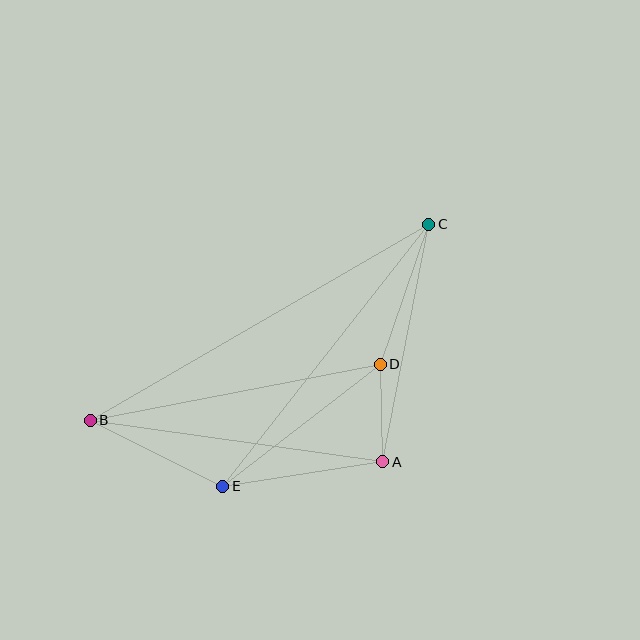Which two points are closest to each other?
Points A and D are closest to each other.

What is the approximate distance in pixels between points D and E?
The distance between D and E is approximately 199 pixels.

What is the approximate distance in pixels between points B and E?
The distance between B and E is approximately 148 pixels.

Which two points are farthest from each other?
Points B and C are farthest from each other.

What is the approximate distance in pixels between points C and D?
The distance between C and D is approximately 148 pixels.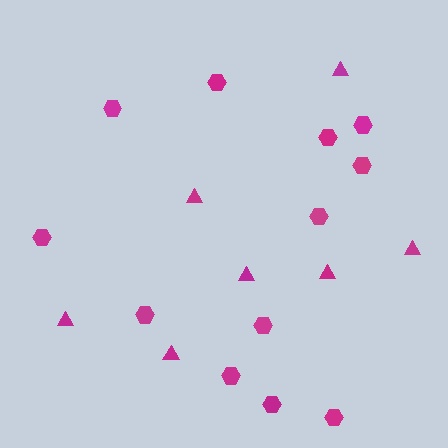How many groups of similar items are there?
There are 2 groups: one group of triangles (7) and one group of hexagons (12).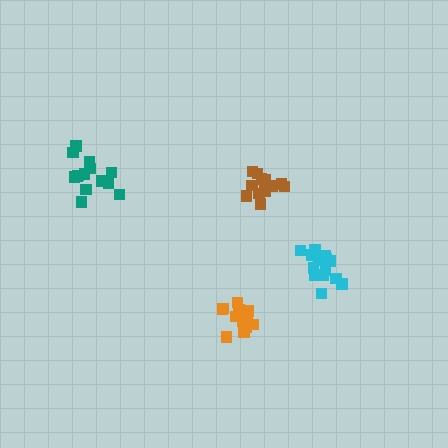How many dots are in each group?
Group 1: 12 dots, Group 2: 14 dots, Group 3: 16 dots, Group 4: 14 dots (56 total).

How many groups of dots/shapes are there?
There are 4 groups.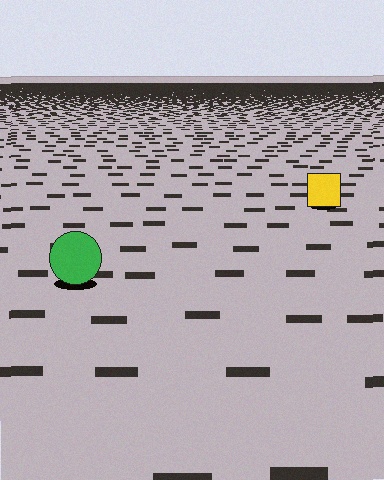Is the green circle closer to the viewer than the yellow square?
Yes. The green circle is closer — you can tell from the texture gradient: the ground texture is coarser near it.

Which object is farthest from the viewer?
The yellow square is farthest from the viewer. It appears smaller and the ground texture around it is denser.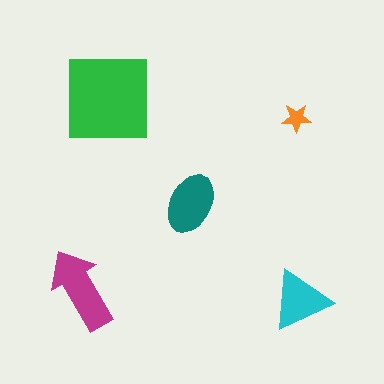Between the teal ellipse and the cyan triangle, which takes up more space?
The teal ellipse.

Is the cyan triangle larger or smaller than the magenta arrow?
Smaller.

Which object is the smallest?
The orange star.